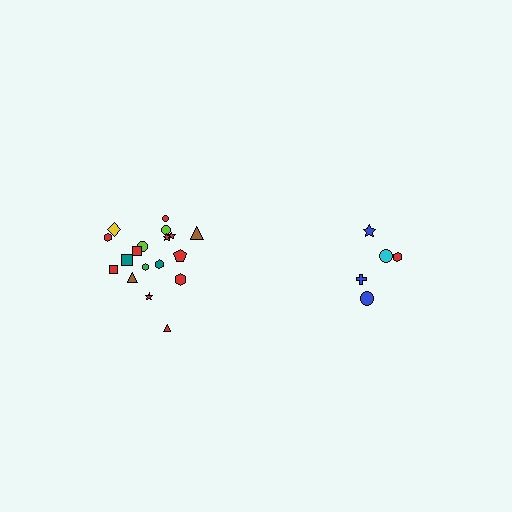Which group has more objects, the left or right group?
The left group.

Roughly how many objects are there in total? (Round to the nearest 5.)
Roughly 25 objects in total.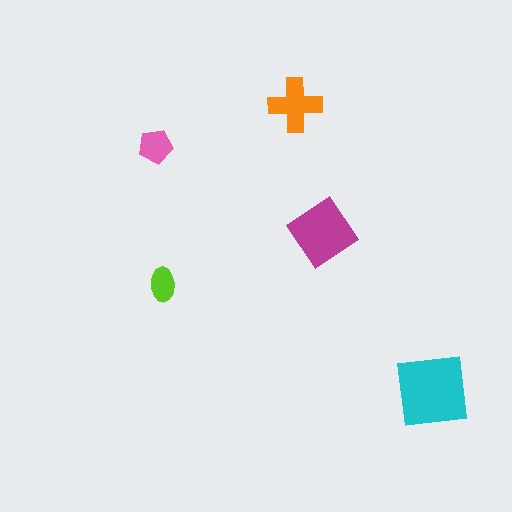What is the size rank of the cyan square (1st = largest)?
1st.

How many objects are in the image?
There are 5 objects in the image.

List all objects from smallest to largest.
The lime ellipse, the pink pentagon, the orange cross, the magenta diamond, the cyan square.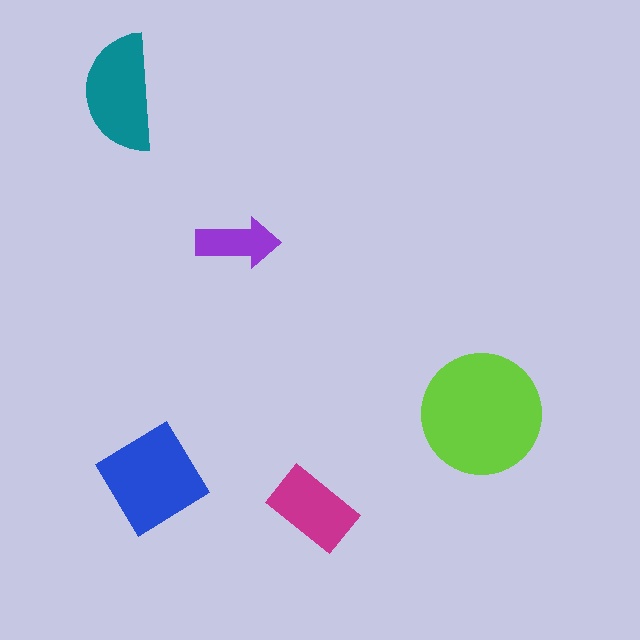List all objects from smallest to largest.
The purple arrow, the magenta rectangle, the teal semicircle, the blue diamond, the lime circle.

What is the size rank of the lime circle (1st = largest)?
1st.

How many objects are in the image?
There are 5 objects in the image.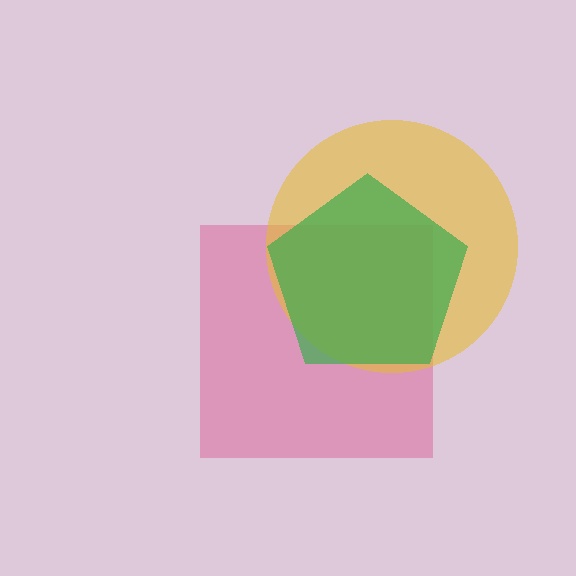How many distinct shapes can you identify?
There are 3 distinct shapes: a pink square, a yellow circle, a green pentagon.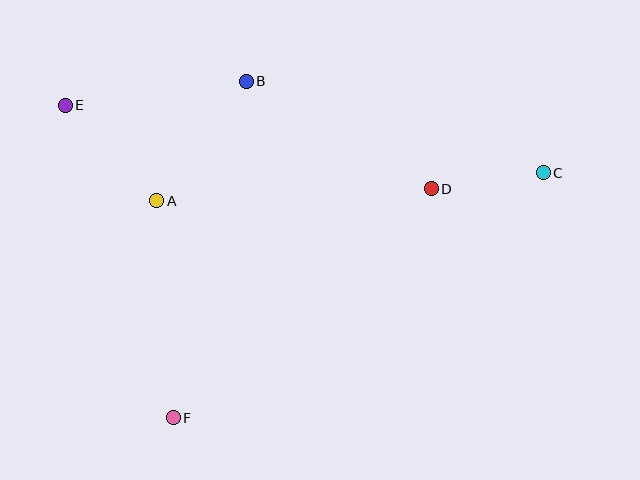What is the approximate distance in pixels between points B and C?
The distance between B and C is approximately 311 pixels.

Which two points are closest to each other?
Points C and D are closest to each other.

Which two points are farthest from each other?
Points C and E are farthest from each other.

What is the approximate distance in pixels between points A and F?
The distance between A and F is approximately 218 pixels.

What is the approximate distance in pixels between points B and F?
The distance between B and F is approximately 345 pixels.